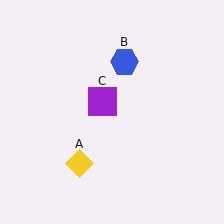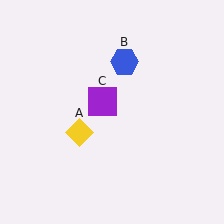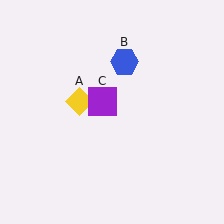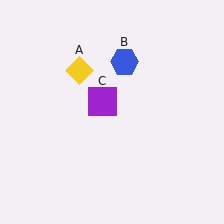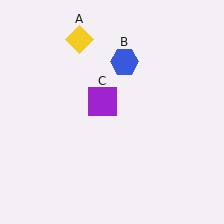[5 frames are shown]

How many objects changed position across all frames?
1 object changed position: yellow diamond (object A).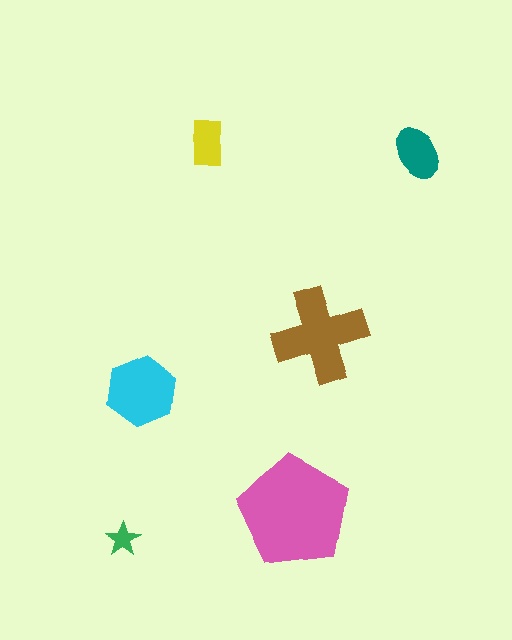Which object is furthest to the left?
The green star is leftmost.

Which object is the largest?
The pink pentagon.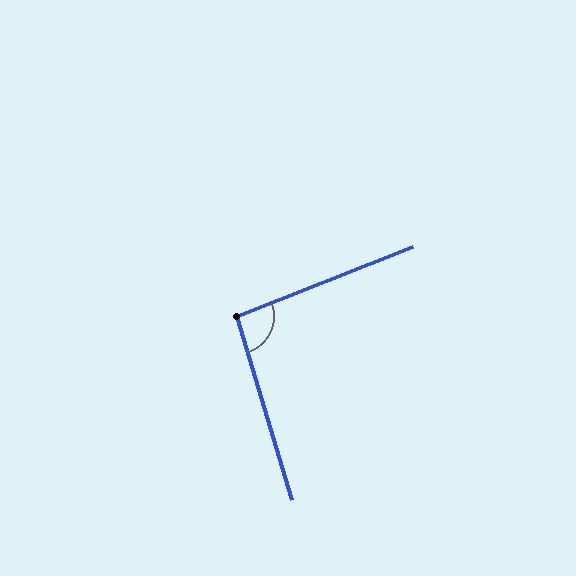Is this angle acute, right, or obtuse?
It is approximately a right angle.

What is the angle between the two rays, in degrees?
Approximately 95 degrees.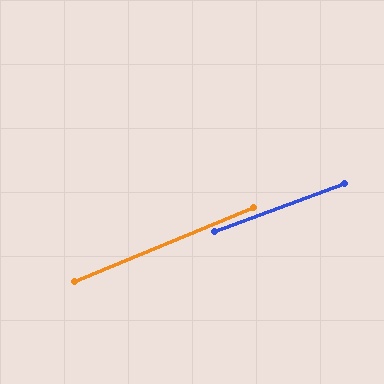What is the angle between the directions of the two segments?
Approximately 2 degrees.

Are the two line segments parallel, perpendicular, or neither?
Parallel — their directions differ by only 1.8°.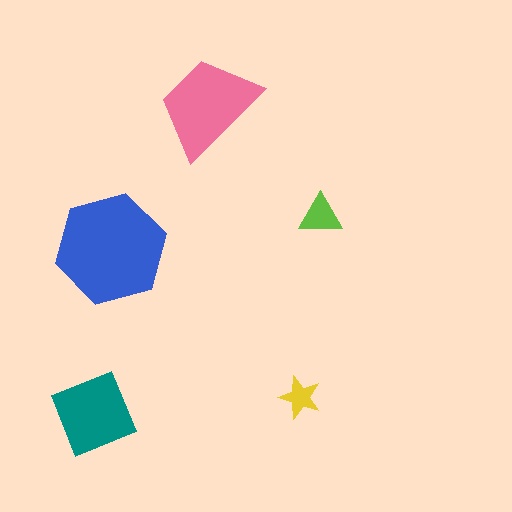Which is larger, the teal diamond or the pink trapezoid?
The pink trapezoid.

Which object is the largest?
The blue hexagon.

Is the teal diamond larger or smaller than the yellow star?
Larger.